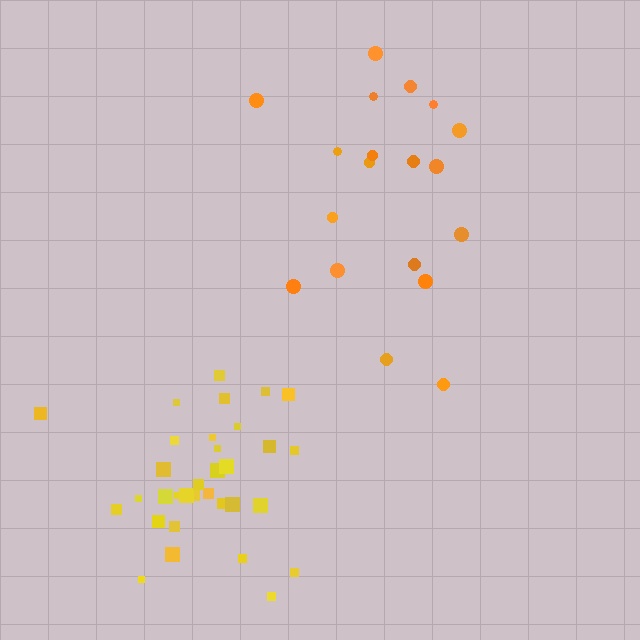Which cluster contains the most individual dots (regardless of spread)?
Yellow (34).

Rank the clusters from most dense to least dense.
yellow, orange.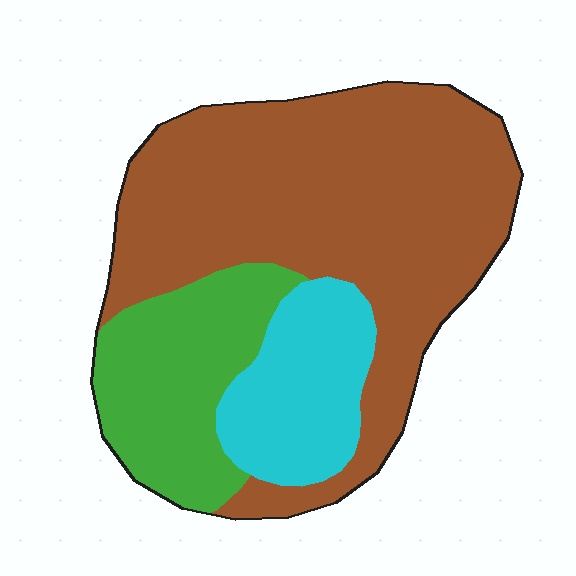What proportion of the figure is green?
Green covers 22% of the figure.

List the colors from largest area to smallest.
From largest to smallest: brown, green, cyan.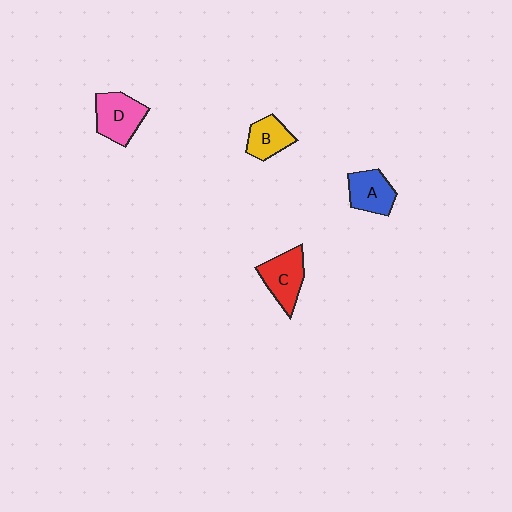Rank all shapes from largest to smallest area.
From largest to smallest: D (pink), C (red), A (blue), B (yellow).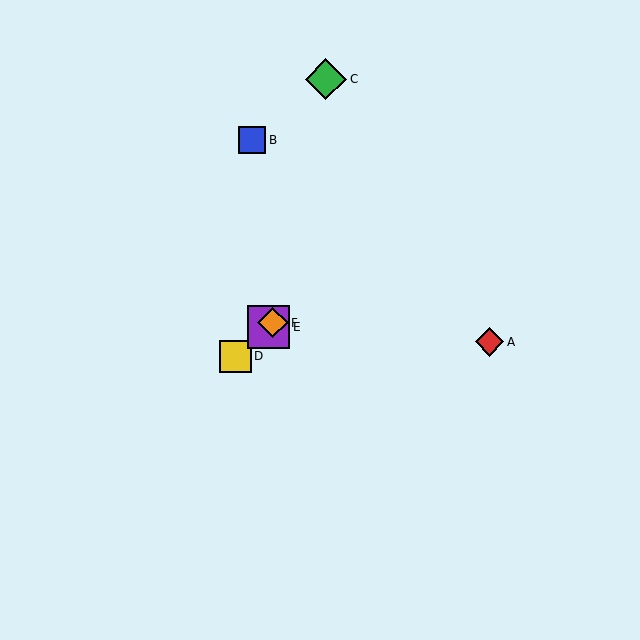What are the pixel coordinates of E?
Object E is at (268, 327).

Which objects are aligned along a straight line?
Objects D, E, F are aligned along a straight line.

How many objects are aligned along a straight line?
3 objects (D, E, F) are aligned along a straight line.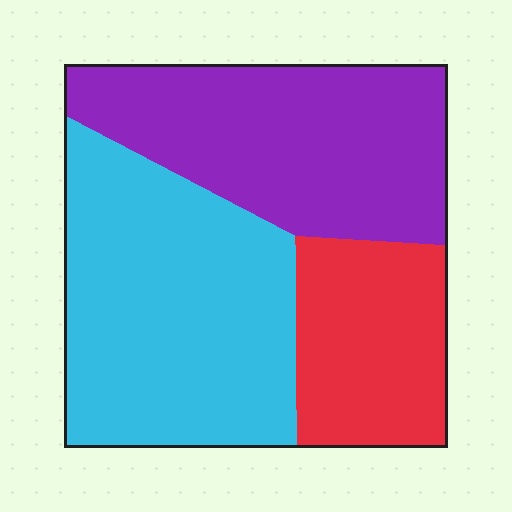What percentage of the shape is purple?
Purple covers around 35% of the shape.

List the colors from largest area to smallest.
From largest to smallest: cyan, purple, red.